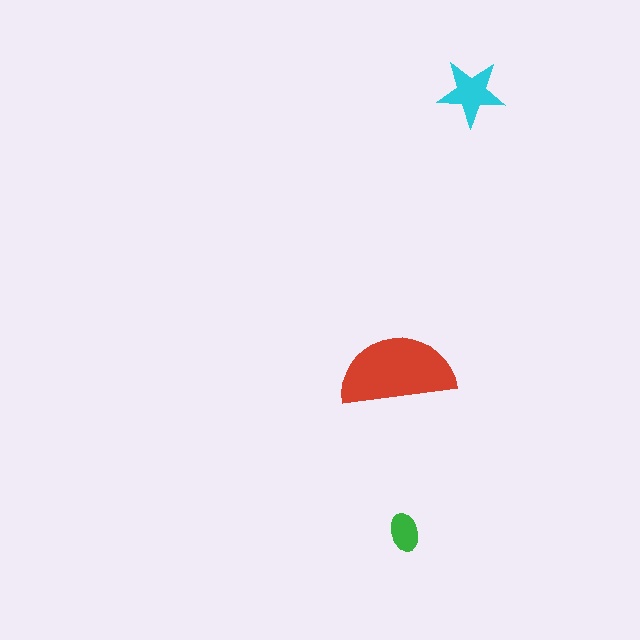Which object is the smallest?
The green ellipse.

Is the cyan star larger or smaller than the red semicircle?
Smaller.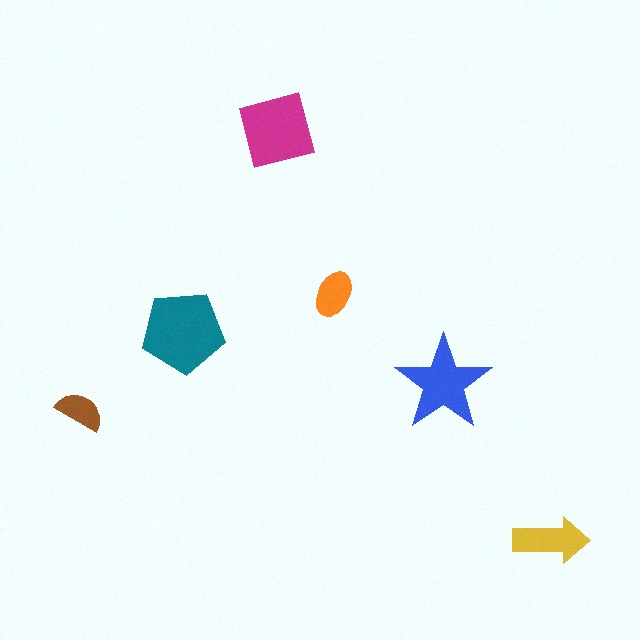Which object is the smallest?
The brown semicircle.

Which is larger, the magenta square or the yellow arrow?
The magenta square.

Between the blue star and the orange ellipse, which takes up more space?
The blue star.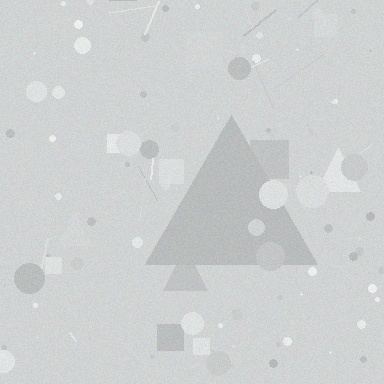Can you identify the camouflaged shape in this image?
The camouflaged shape is a triangle.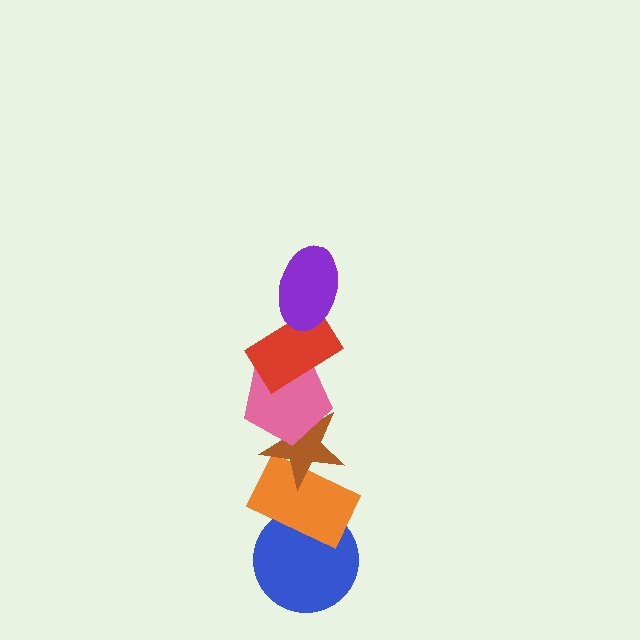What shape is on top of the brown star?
The pink pentagon is on top of the brown star.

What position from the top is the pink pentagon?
The pink pentagon is 3rd from the top.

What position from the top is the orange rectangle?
The orange rectangle is 5th from the top.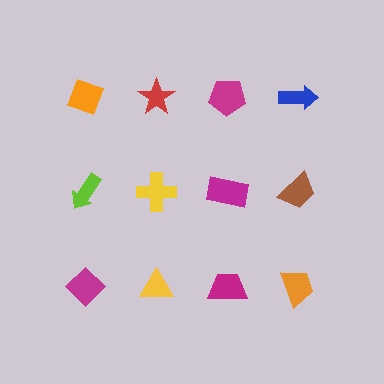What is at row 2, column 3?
A magenta rectangle.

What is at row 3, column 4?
An orange trapezoid.